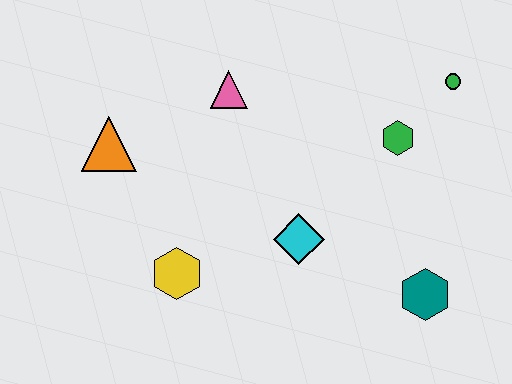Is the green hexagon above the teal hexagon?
Yes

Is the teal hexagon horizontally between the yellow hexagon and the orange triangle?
No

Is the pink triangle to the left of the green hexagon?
Yes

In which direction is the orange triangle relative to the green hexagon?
The orange triangle is to the left of the green hexagon.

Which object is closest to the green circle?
The green hexagon is closest to the green circle.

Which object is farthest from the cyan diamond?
The green circle is farthest from the cyan diamond.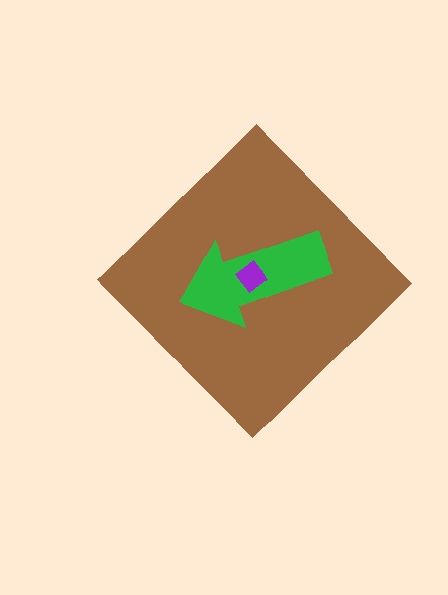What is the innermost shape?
The purple diamond.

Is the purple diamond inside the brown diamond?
Yes.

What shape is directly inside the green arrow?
The purple diamond.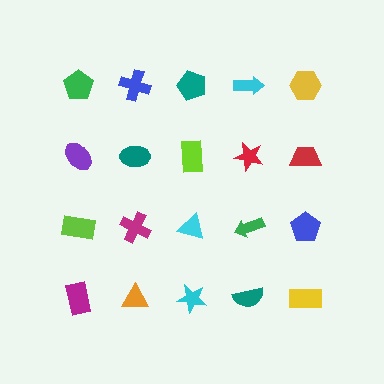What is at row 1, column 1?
A green pentagon.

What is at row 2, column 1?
A purple ellipse.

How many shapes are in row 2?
5 shapes.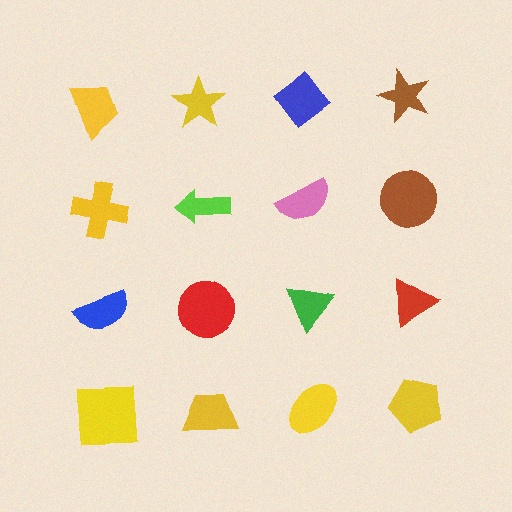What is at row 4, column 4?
A yellow pentagon.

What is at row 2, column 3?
A pink semicircle.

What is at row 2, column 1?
A yellow cross.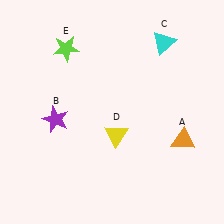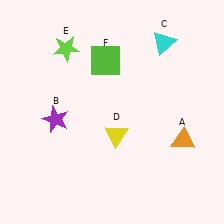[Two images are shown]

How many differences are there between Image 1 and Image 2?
There is 1 difference between the two images.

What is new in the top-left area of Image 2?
A lime square (F) was added in the top-left area of Image 2.